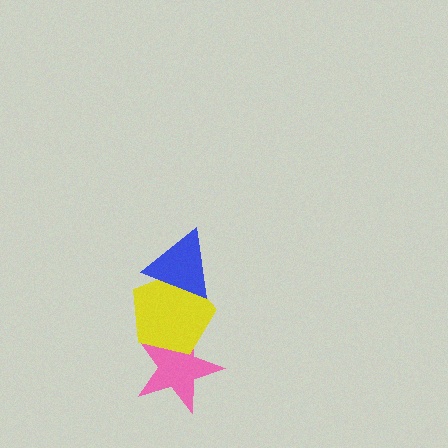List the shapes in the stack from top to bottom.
From top to bottom: the blue triangle, the yellow pentagon, the pink star.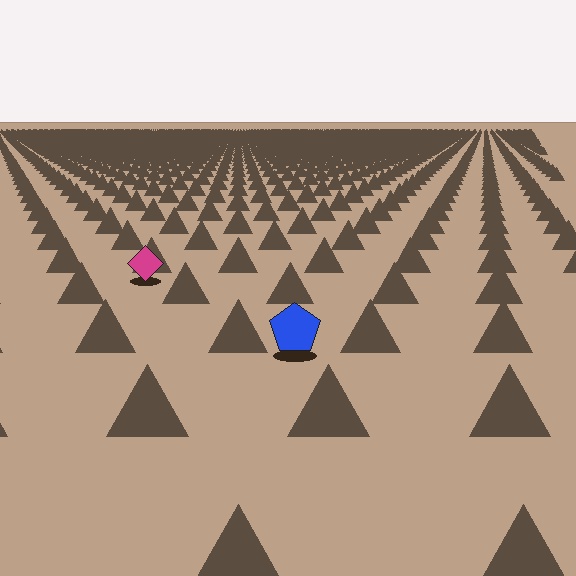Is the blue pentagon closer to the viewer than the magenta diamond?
Yes. The blue pentagon is closer — you can tell from the texture gradient: the ground texture is coarser near it.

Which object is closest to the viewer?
The blue pentagon is closest. The texture marks near it are larger and more spread out.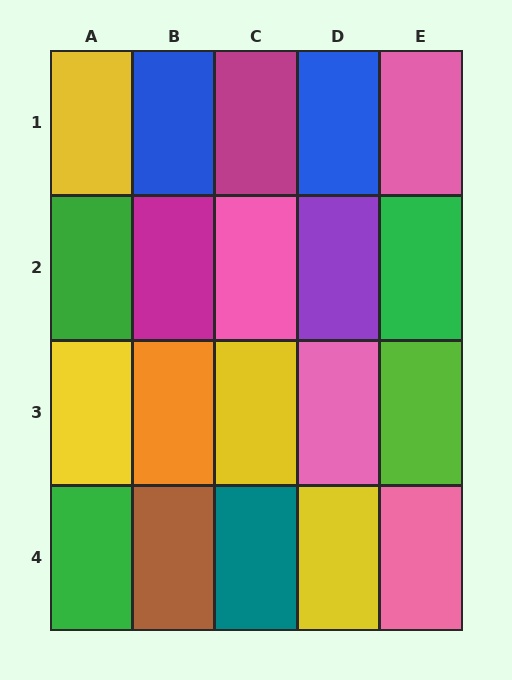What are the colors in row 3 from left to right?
Yellow, orange, yellow, pink, lime.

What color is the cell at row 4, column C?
Teal.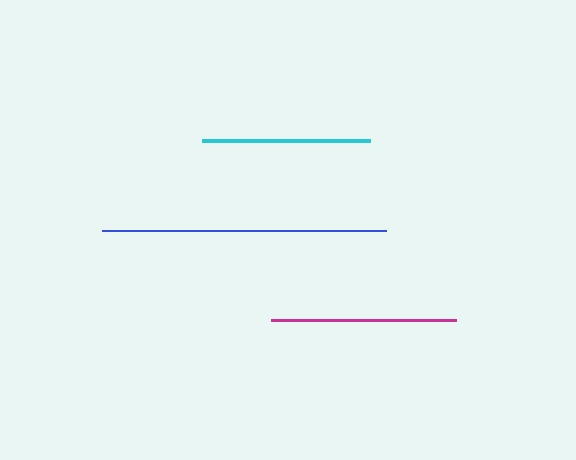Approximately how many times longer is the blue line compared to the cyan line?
The blue line is approximately 1.7 times the length of the cyan line.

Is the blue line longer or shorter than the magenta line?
The blue line is longer than the magenta line.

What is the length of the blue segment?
The blue segment is approximately 284 pixels long.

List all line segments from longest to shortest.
From longest to shortest: blue, magenta, cyan.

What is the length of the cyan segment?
The cyan segment is approximately 168 pixels long.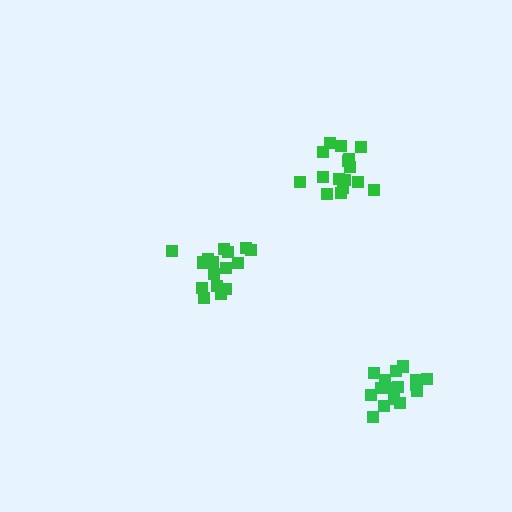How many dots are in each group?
Group 1: 16 dots, Group 2: 16 dots, Group 3: 16 dots (48 total).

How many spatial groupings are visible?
There are 3 spatial groupings.